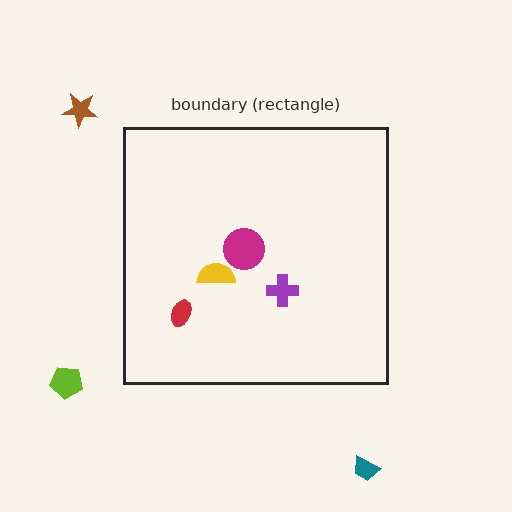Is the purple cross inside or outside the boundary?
Inside.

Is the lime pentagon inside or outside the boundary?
Outside.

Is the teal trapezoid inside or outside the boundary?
Outside.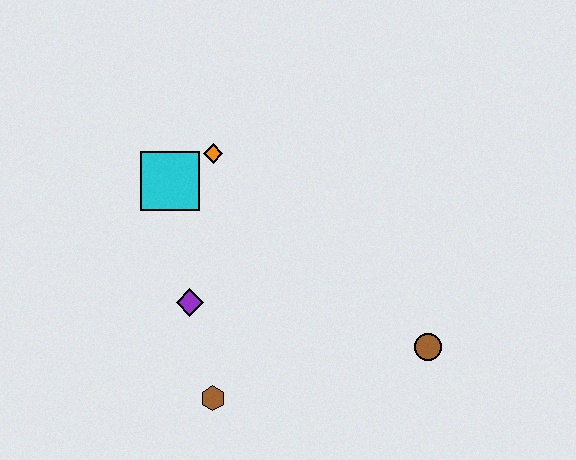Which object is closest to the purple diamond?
The brown hexagon is closest to the purple diamond.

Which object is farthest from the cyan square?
The brown circle is farthest from the cyan square.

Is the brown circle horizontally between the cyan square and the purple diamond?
No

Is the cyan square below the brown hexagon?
No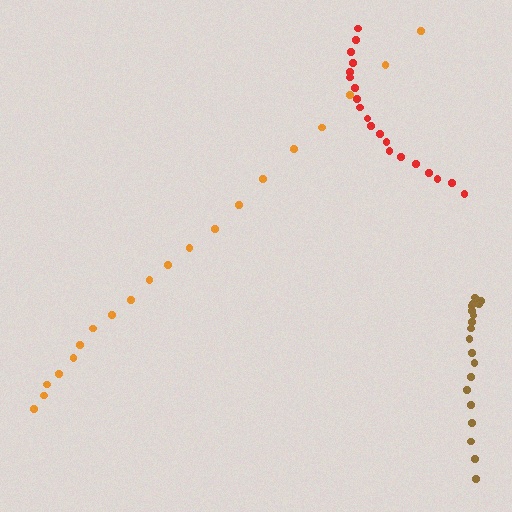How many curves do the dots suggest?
There are 3 distinct paths.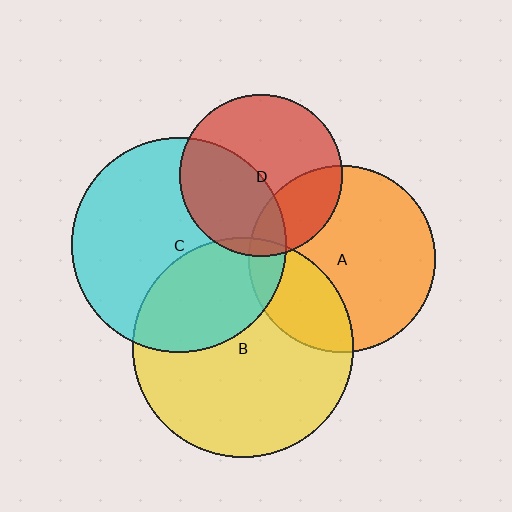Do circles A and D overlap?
Yes.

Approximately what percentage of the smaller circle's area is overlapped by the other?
Approximately 25%.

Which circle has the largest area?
Circle B (yellow).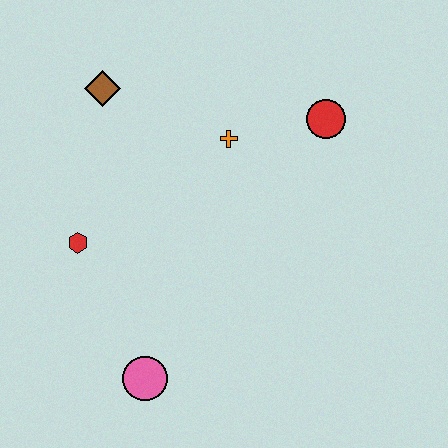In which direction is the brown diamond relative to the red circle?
The brown diamond is to the left of the red circle.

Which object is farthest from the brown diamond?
The pink circle is farthest from the brown diamond.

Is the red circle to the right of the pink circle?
Yes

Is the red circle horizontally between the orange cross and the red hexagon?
No